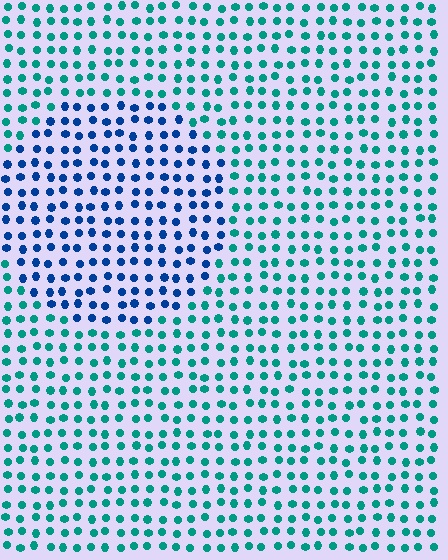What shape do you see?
I see a circle.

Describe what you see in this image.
The image is filled with small teal elements in a uniform arrangement. A circle-shaped region is visible where the elements are tinted to a slightly different hue, forming a subtle color boundary.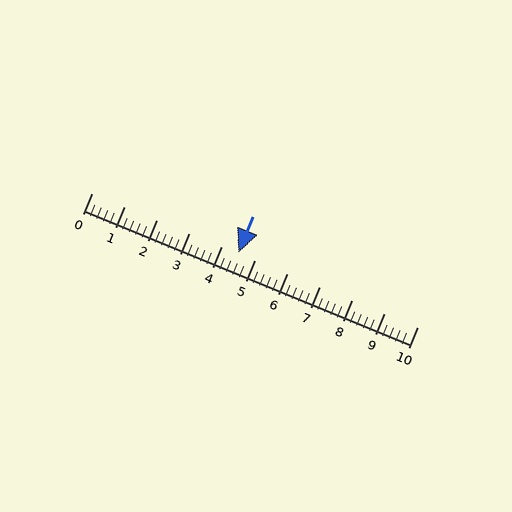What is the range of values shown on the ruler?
The ruler shows values from 0 to 10.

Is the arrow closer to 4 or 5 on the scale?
The arrow is closer to 5.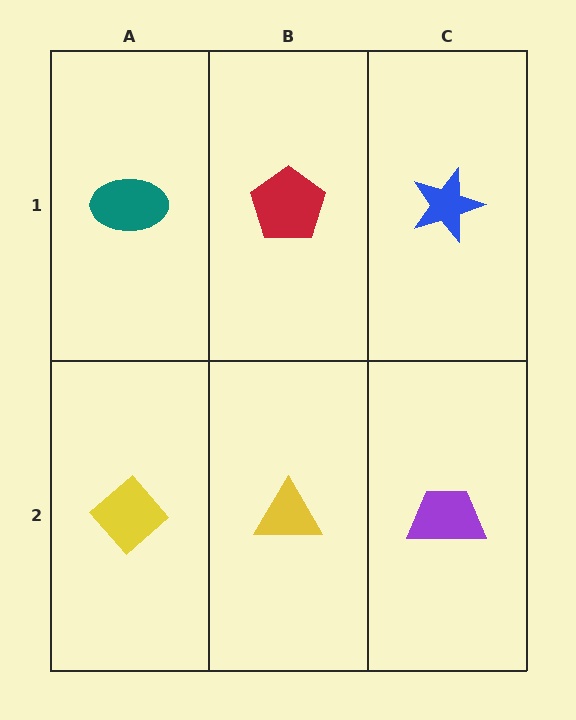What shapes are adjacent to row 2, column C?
A blue star (row 1, column C), a yellow triangle (row 2, column B).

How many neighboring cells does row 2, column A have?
2.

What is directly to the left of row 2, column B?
A yellow diamond.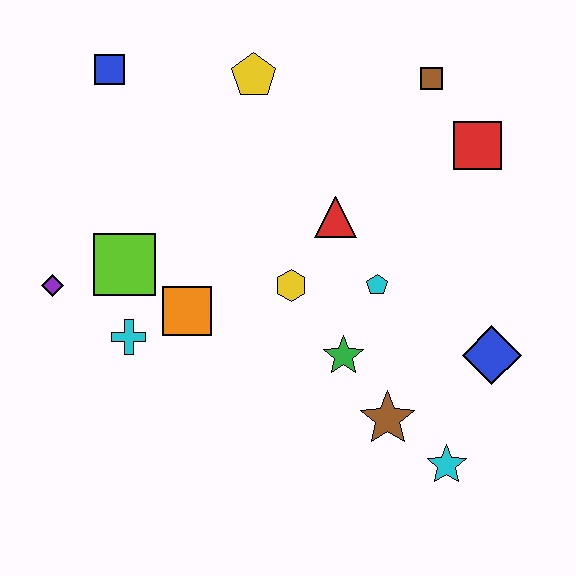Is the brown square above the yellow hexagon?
Yes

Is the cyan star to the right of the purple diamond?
Yes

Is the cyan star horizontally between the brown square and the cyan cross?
No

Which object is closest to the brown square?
The red square is closest to the brown square.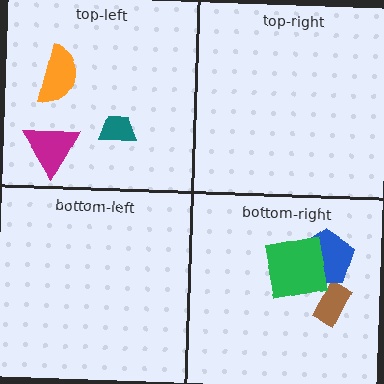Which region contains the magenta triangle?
The top-left region.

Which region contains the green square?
The bottom-right region.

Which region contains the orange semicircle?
The top-left region.